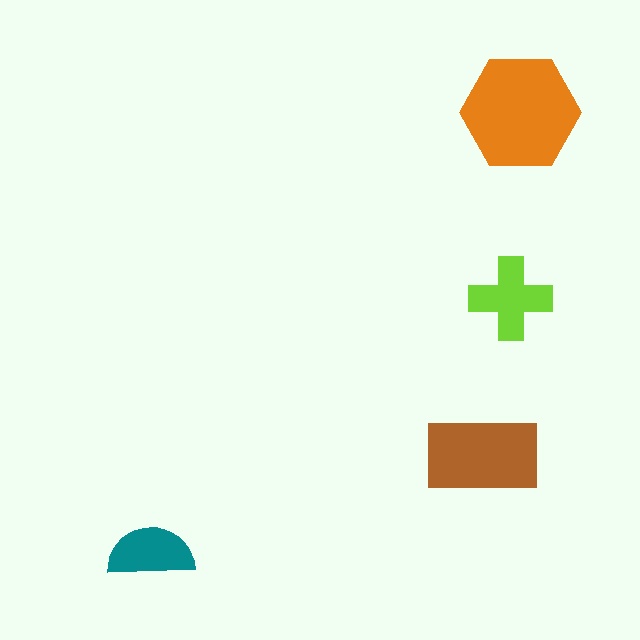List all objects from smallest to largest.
The teal semicircle, the lime cross, the brown rectangle, the orange hexagon.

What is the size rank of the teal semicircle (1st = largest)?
4th.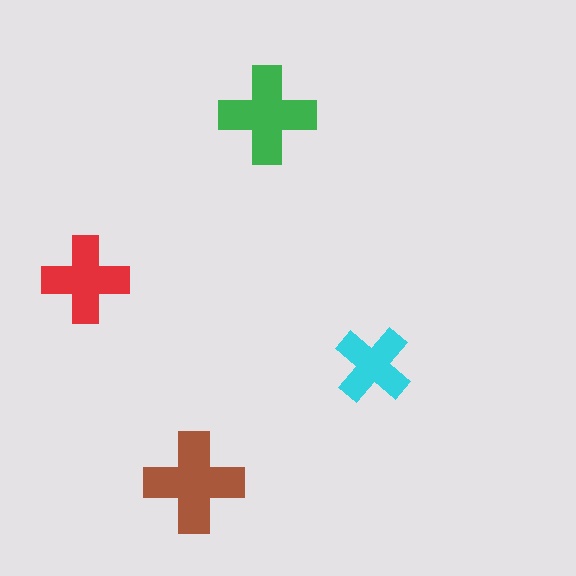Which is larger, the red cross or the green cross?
The green one.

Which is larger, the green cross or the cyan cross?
The green one.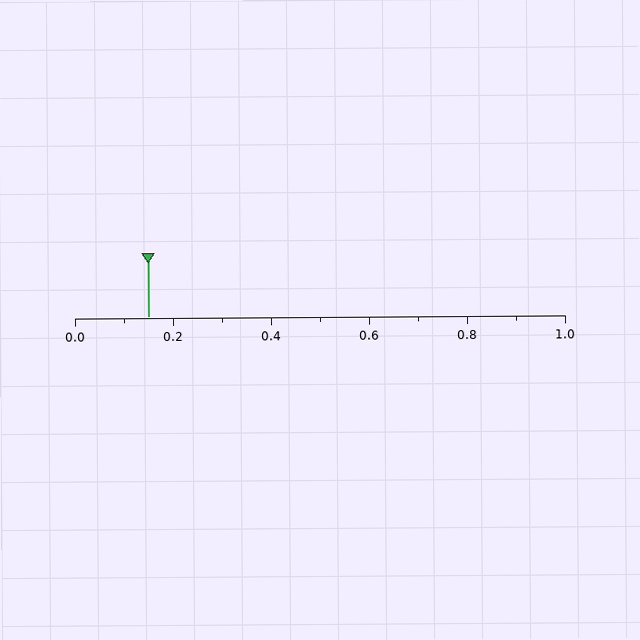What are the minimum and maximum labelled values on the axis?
The axis runs from 0.0 to 1.0.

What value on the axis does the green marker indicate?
The marker indicates approximately 0.15.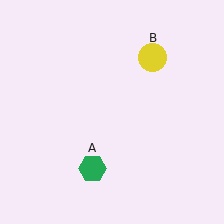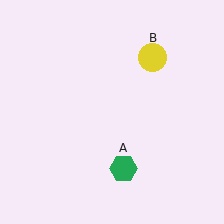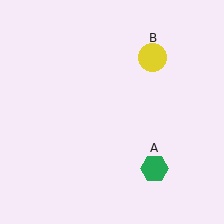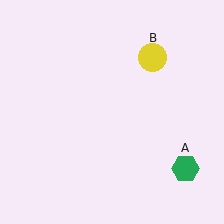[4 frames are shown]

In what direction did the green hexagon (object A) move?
The green hexagon (object A) moved right.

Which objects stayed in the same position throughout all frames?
Yellow circle (object B) remained stationary.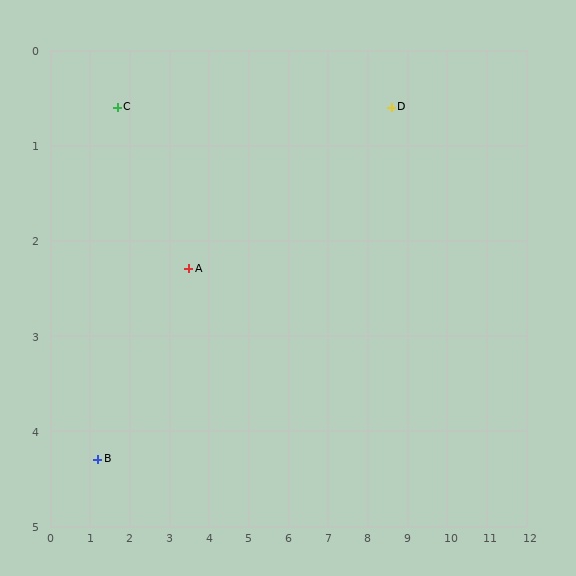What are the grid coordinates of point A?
Point A is at approximately (3.5, 2.3).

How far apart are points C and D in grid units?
Points C and D are about 6.9 grid units apart.